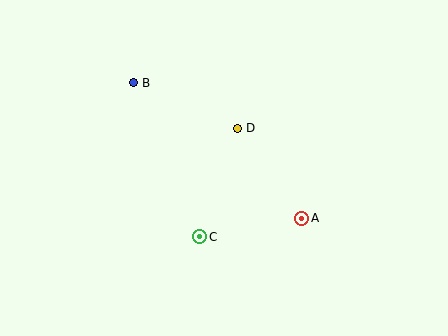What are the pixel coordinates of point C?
Point C is at (200, 237).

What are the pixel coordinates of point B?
Point B is at (133, 83).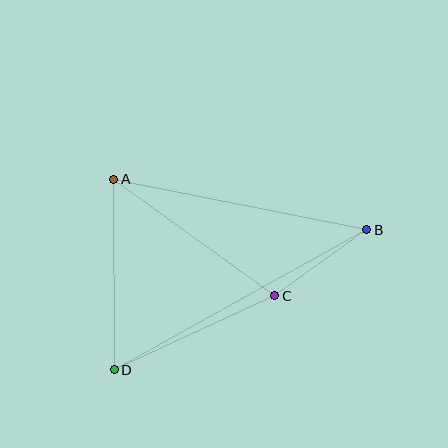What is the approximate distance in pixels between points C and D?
The distance between C and D is approximately 177 pixels.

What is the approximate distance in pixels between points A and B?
The distance between A and B is approximately 258 pixels.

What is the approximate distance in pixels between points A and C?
The distance between A and C is approximately 199 pixels.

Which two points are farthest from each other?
Points B and D are farthest from each other.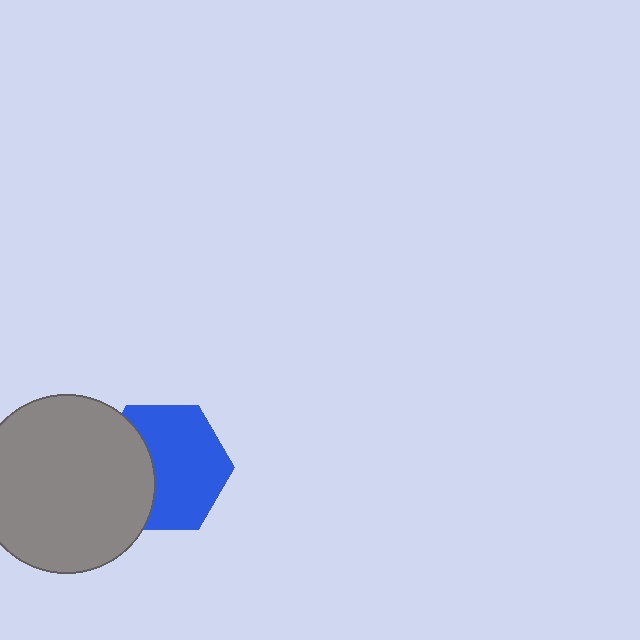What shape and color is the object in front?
The object in front is a gray circle.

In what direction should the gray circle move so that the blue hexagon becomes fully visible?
The gray circle should move left. That is the shortest direction to clear the overlap and leave the blue hexagon fully visible.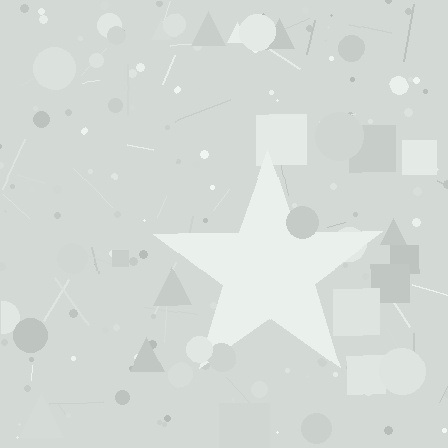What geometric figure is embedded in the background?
A star is embedded in the background.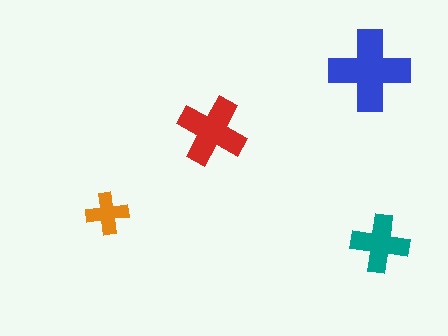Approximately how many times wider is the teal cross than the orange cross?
About 1.5 times wider.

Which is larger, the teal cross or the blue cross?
The blue one.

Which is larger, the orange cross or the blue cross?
The blue one.